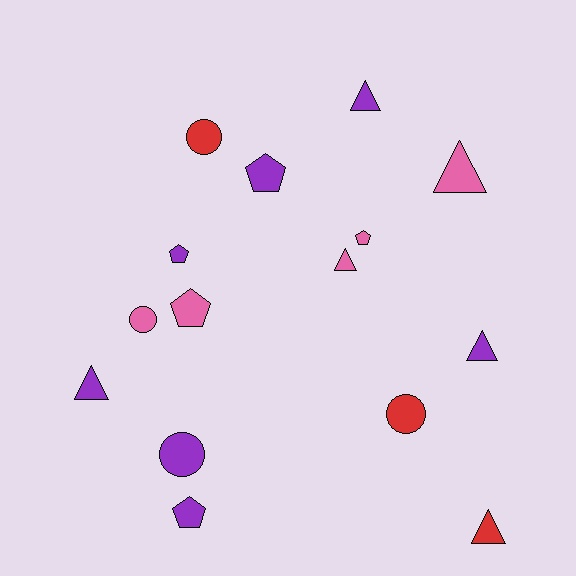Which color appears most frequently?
Purple, with 7 objects.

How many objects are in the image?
There are 15 objects.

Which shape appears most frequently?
Triangle, with 6 objects.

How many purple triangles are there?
There are 3 purple triangles.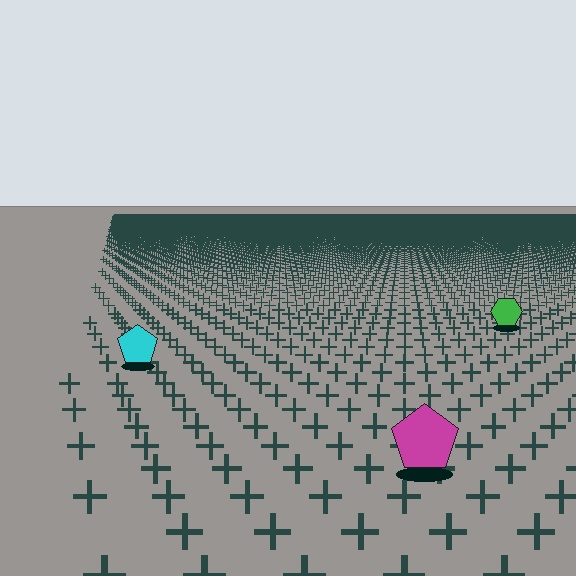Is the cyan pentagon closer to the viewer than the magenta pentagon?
No. The magenta pentagon is closer — you can tell from the texture gradient: the ground texture is coarser near it.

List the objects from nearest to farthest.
From nearest to farthest: the magenta pentagon, the cyan pentagon, the green hexagon.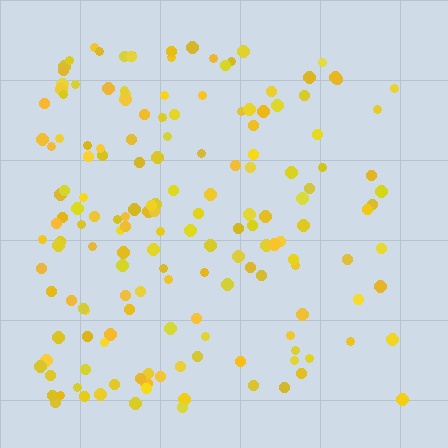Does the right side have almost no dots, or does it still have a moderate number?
Still a moderate number, just noticeably fewer than the left.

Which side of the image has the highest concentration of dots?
The left.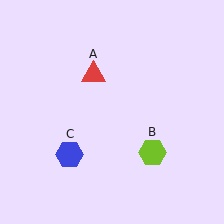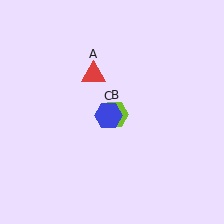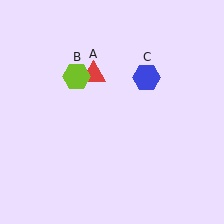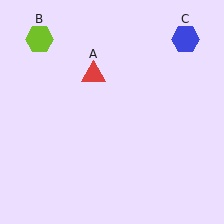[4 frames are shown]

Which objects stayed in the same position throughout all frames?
Red triangle (object A) remained stationary.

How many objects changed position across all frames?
2 objects changed position: lime hexagon (object B), blue hexagon (object C).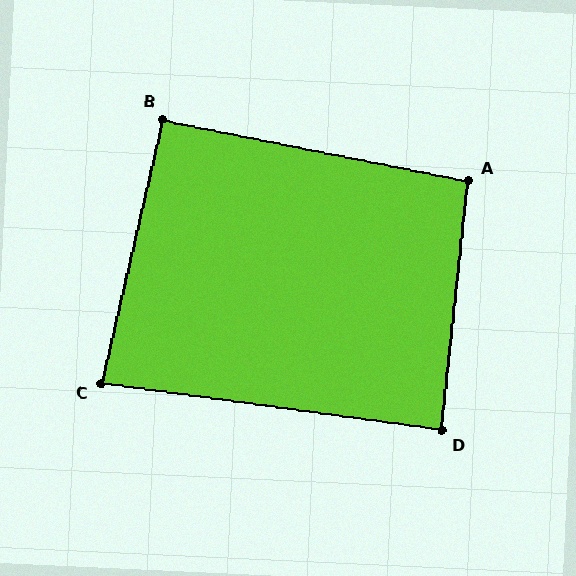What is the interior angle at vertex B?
Approximately 92 degrees (approximately right).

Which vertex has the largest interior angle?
A, at approximately 95 degrees.